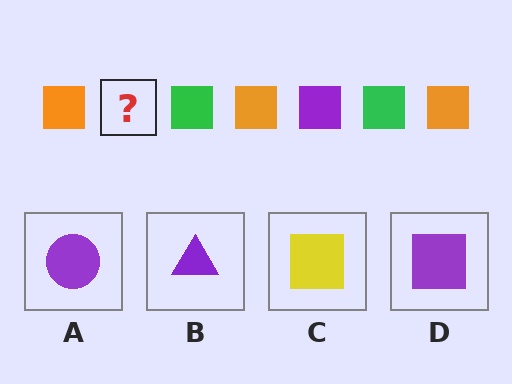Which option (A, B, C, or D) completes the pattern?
D.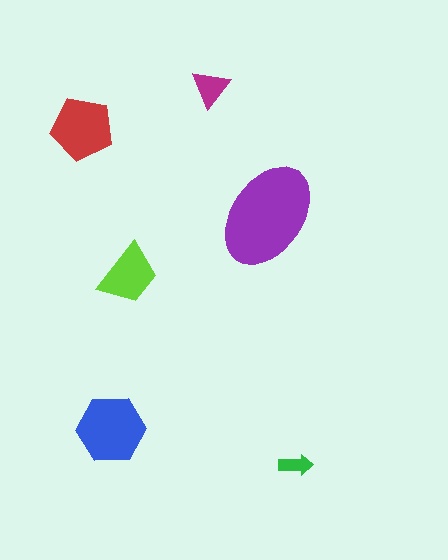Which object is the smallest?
The green arrow.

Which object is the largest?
The purple ellipse.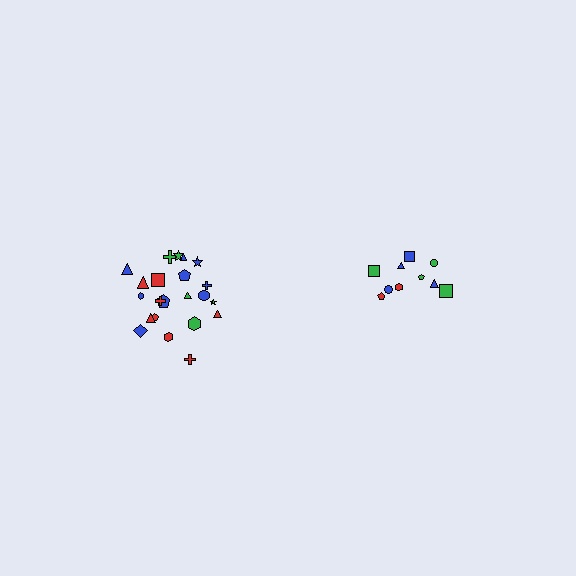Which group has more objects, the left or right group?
The left group.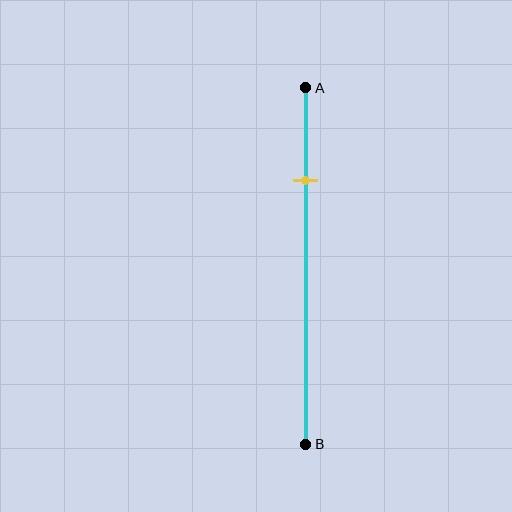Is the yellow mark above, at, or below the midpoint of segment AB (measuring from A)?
The yellow mark is above the midpoint of segment AB.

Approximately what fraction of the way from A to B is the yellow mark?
The yellow mark is approximately 25% of the way from A to B.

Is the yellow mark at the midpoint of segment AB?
No, the mark is at about 25% from A, not at the 50% midpoint.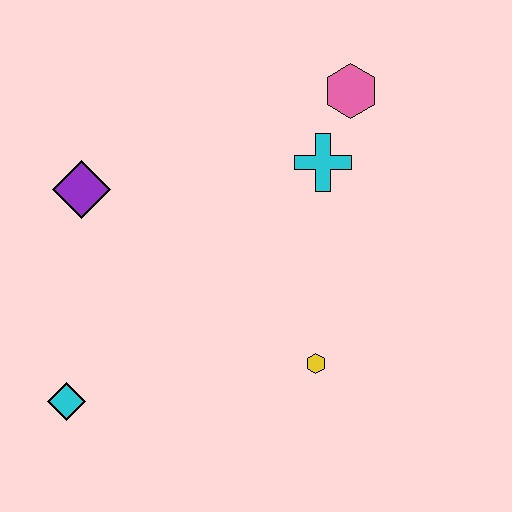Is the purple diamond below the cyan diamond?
No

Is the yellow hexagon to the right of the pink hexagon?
No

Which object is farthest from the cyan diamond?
The pink hexagon is farthest from the cyan diamond.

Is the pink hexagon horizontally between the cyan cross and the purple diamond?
No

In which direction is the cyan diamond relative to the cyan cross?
The cyan diamond is to the left of the cyan cross.